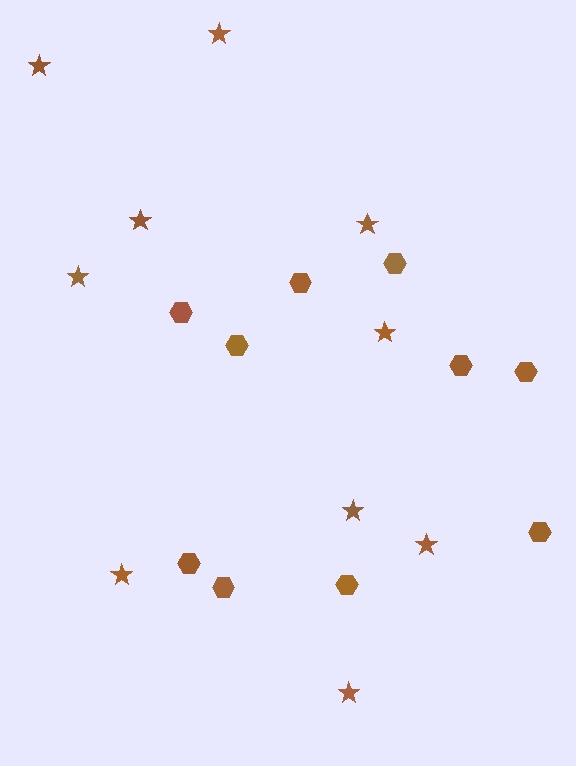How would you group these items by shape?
There are 2 groups: one group of hexagons (10) and one group of stars (10).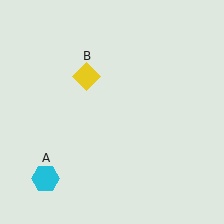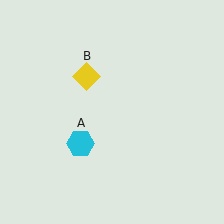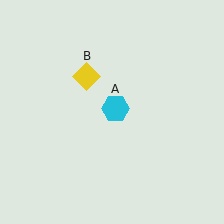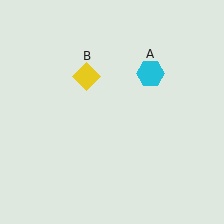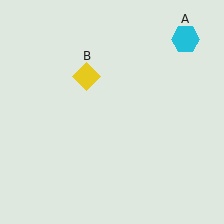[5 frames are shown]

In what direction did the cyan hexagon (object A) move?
The cyan hexagon (object A) moved up and to the right.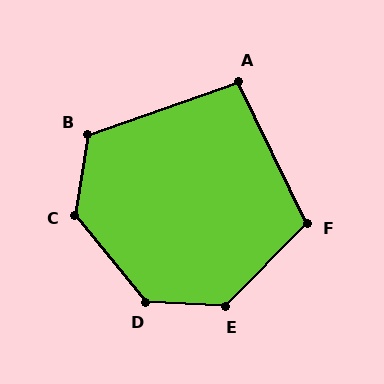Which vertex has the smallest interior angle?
A, at approximately 97 degrees.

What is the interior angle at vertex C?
Approximately 132 degrees (obtuse).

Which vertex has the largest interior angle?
D, at approximately 132 degrees.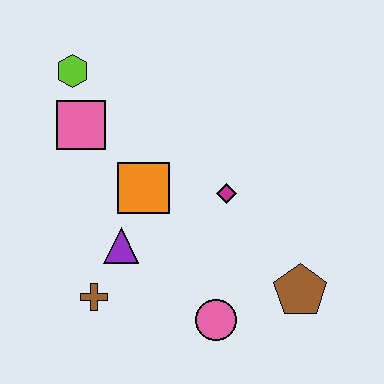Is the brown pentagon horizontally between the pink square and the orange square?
No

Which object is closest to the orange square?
The purple triangle is closest to the orange square.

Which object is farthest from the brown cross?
The lime hexagon is farthest from the brown cross.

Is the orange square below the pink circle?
No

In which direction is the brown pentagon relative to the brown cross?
The brown pentagon is to the right of the brown cross.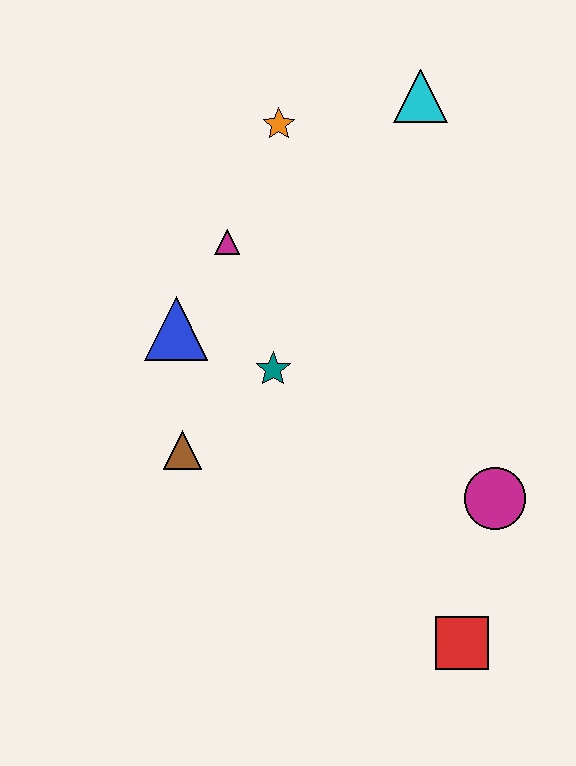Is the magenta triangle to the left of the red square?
Yes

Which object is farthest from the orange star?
The red square is farthest from the orange star.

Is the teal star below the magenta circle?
No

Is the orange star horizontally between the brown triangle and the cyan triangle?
Yes